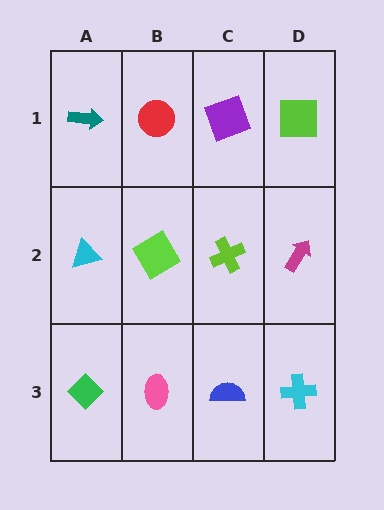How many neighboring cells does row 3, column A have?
2.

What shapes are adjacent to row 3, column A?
A cyan triangle (row 2, column A), a pink ellipse (row 3, column B).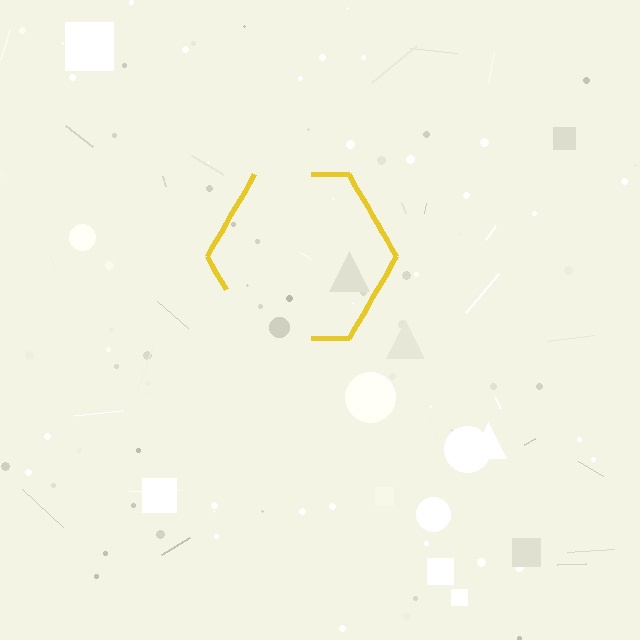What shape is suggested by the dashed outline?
The dashed outline suggests a hexagon.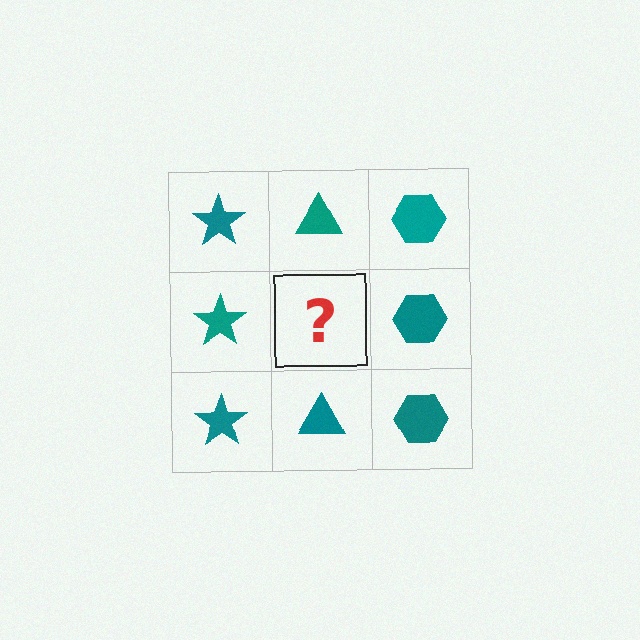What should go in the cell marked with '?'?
The missing cell should contain a teal triangle.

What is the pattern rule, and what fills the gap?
The rule is that each column has a consistent shape. The gap should be filled with a teal triangle.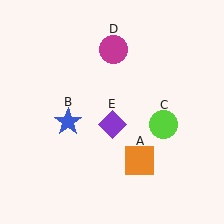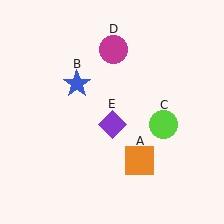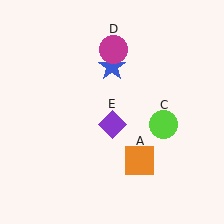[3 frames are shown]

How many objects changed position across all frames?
1 object changed position: blue star (object B).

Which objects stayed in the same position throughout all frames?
Orange square (object A) and lime circle (object C) and magenta circle (object D) and purple diamond (object E) remained stationary.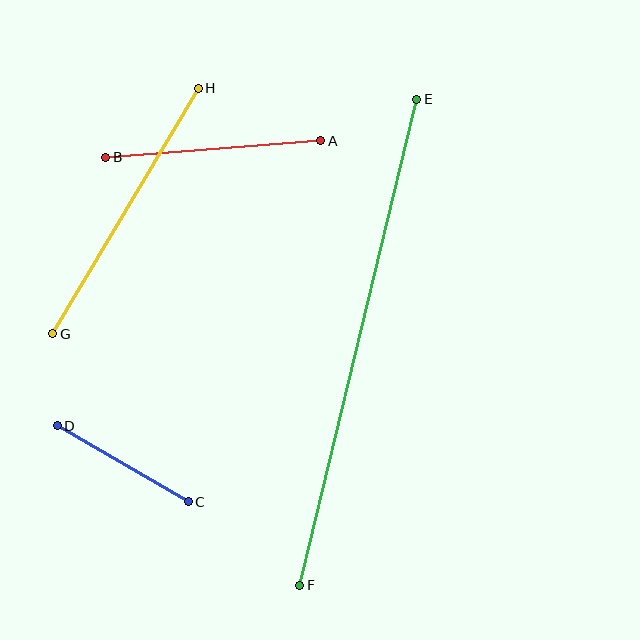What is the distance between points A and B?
The distance is approximately 216 pixels.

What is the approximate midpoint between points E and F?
The midpoint is at approximately (358, 342) pixels.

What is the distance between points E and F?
The distance is approximately 500 pixels.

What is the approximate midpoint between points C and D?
The midpoint is at approximately (123, 464) pixels.